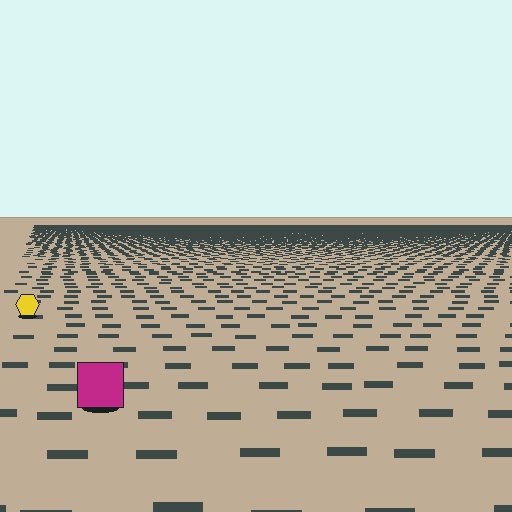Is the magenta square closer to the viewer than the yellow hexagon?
Yes. The magenta square is closer — you can tell from the texture gradient: the ground texture is coarser near it.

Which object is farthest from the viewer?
The yellow hexagon is farthest from the viewer. It appears smaller and the ground texture around it is denser.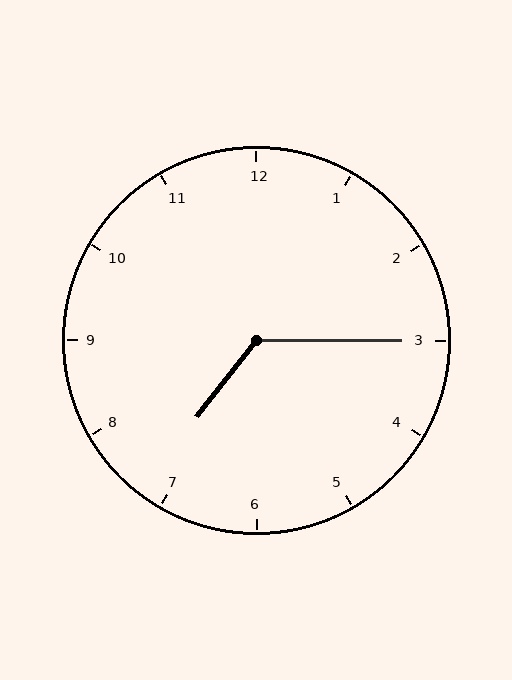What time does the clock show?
7:15.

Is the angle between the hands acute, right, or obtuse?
It is obtuse.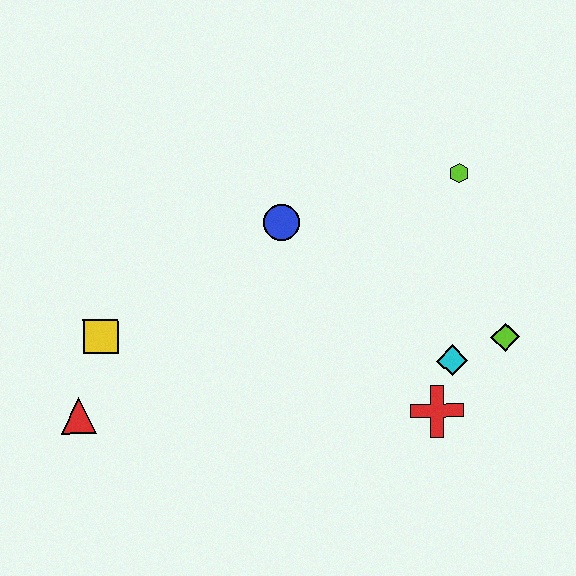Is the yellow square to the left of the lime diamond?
Yes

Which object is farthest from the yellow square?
The lime diamond is farthest from the yellow square.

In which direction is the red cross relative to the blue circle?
The red cross is below the blue circle.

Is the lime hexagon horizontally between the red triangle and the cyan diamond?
No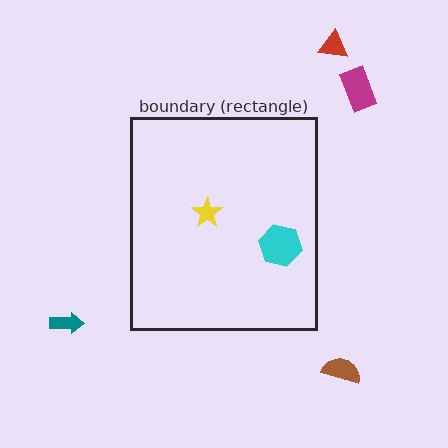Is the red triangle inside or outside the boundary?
Outside.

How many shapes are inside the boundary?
2 inside, 4 outside.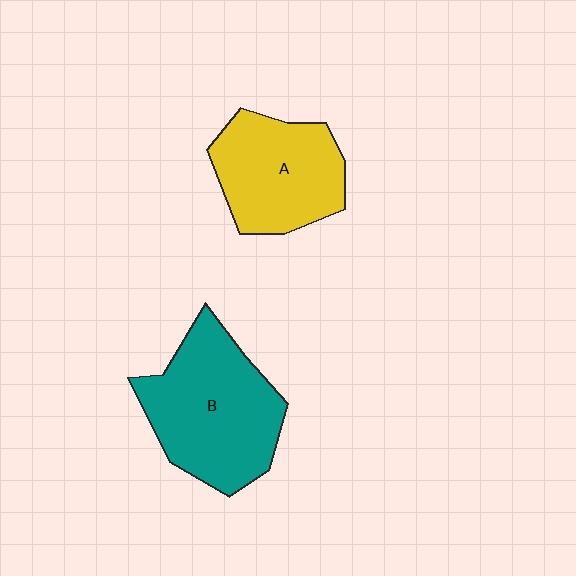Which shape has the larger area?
Shape B (teal).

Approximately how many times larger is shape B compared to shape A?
Approximately 1.3 times.